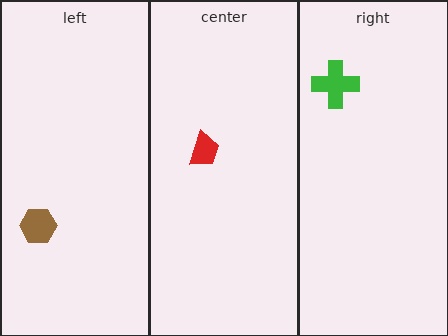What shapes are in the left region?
The brown hexagon.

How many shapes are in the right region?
1.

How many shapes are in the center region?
1.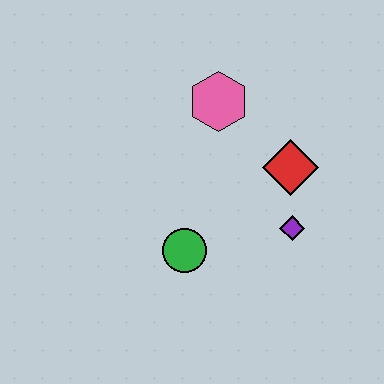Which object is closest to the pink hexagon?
The red diamond is closest to the pink hexagon.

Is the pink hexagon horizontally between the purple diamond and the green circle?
Yes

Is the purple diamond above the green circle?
Yes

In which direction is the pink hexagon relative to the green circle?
The pink hexagon is above the green circle.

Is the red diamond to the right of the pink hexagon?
Yes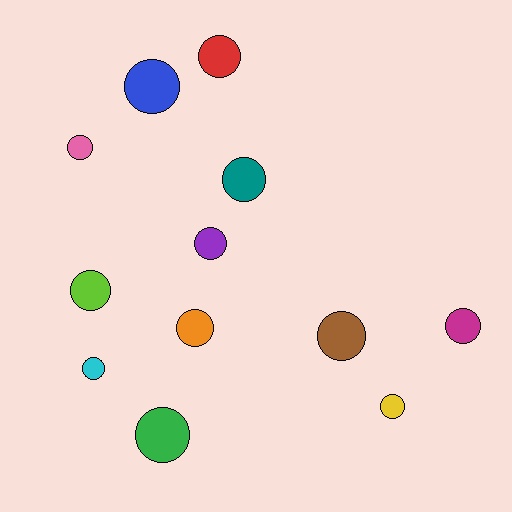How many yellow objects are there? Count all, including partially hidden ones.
There is 1 yellow object.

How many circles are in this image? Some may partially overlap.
There are 12 circles.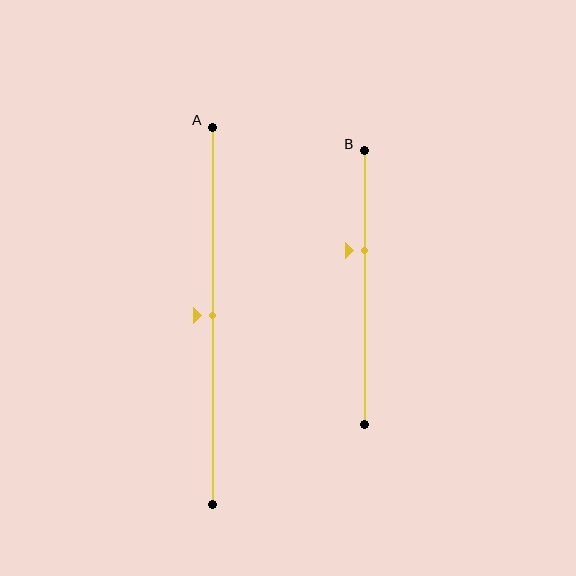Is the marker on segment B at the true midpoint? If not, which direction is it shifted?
No, the marker on segment B is shifted upward by about 14% of the segment length.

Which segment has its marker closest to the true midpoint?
Segment A has its marker closest to the true midpoint.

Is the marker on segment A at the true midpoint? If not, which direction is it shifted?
Yes, the marker on segment A is at the true midpoint.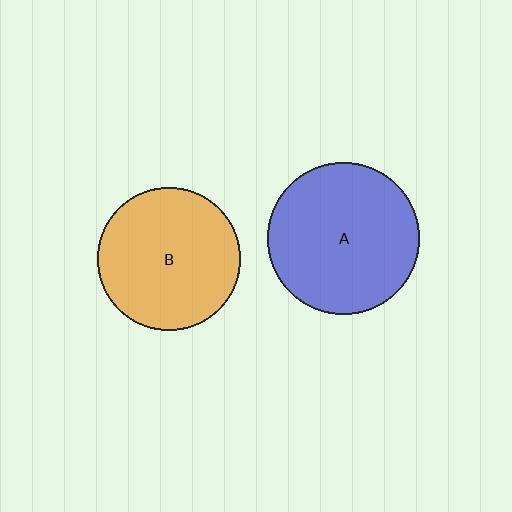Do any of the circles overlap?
No, none of the circles overlap.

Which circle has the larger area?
Circle A (blue).